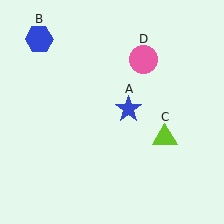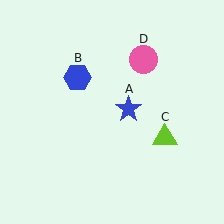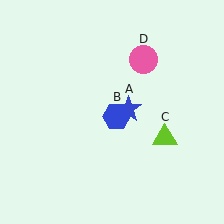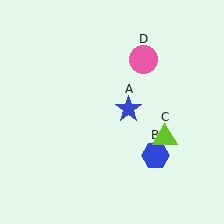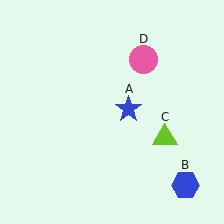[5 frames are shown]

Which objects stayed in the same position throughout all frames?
Blue star (object A) and lime triangle (object C) and pink circle (object D) remained stationary.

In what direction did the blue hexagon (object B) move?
The blue hexagon (object B) moved down and to the right.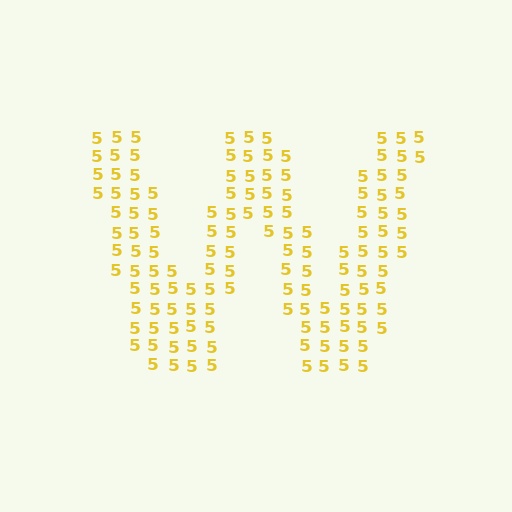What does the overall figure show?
The overall figure shows the letter W.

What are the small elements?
The small elements are digit 5's.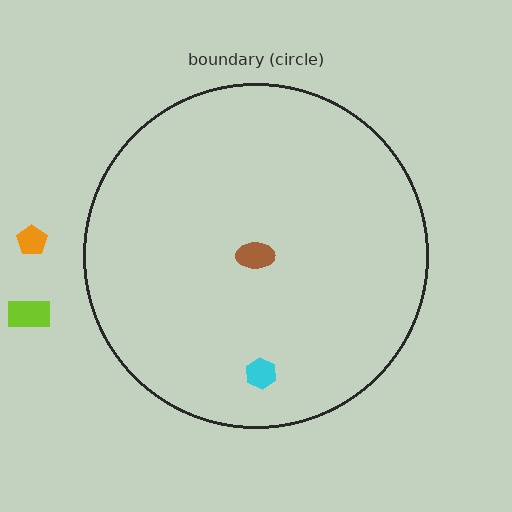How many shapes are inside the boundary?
2 inside, 2 outside.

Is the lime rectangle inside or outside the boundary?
Outside.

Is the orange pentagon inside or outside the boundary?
Outside.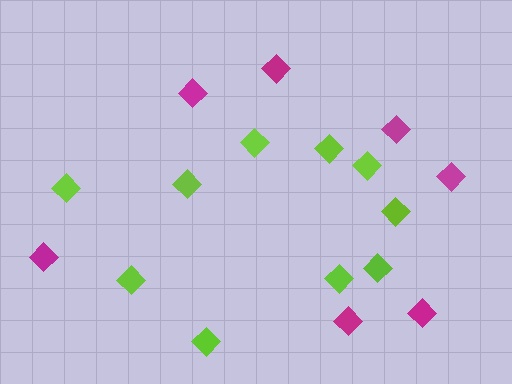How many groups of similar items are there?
There are 2 groups: one group of lime diamonds (10) and one group of magenta diamonds (7).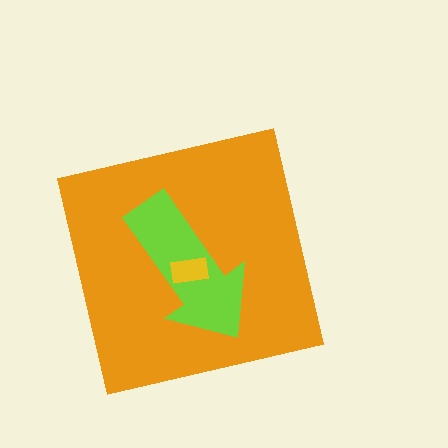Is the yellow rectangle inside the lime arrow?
Yes.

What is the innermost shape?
The yellow rectangle.